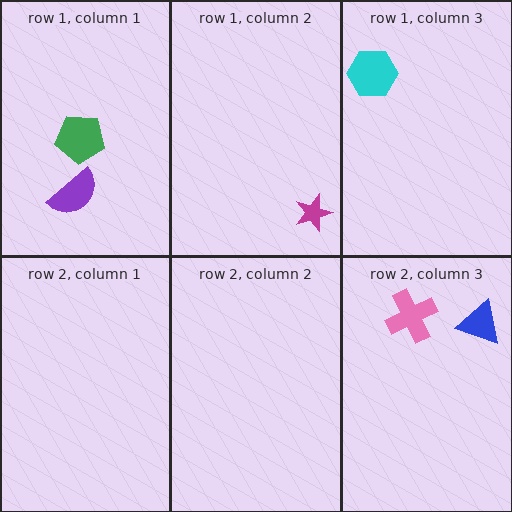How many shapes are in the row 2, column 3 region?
2.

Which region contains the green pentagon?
The row 1, column 1 region.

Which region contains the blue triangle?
The row 2, column 3 region.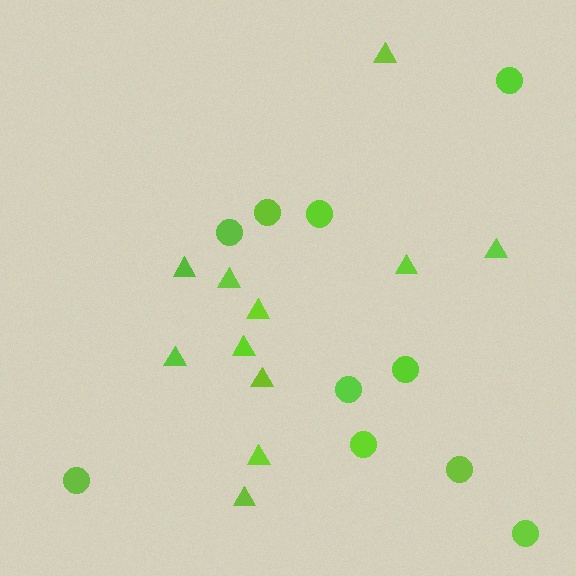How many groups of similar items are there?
There are 2 groups: one group of circles (10) and one group of triangles (11).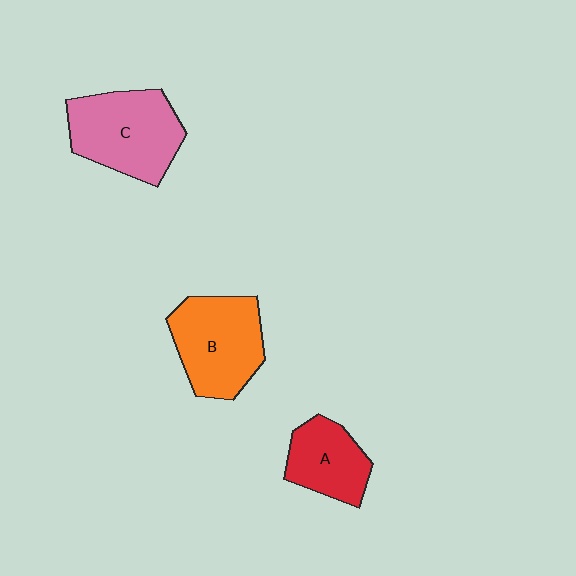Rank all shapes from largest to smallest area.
From largest to smallest: C (pink), B (orange), A (red).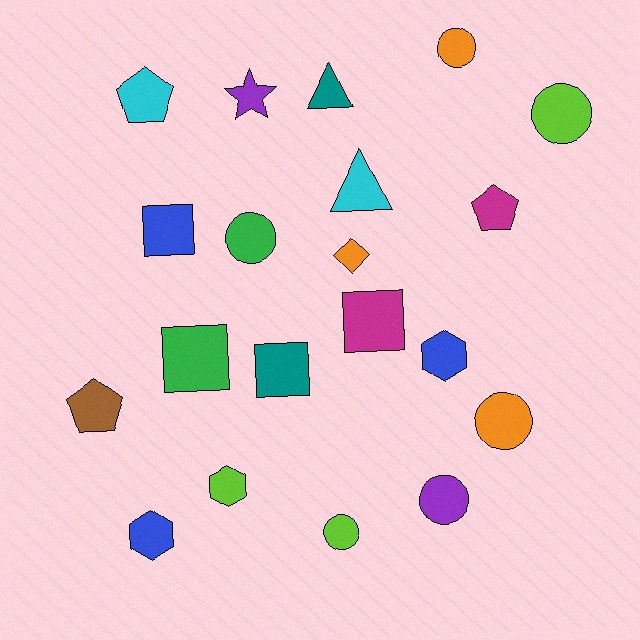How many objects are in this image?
There are 20 objects.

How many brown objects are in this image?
There is 1 brown object.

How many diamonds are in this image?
There is 1 diamond.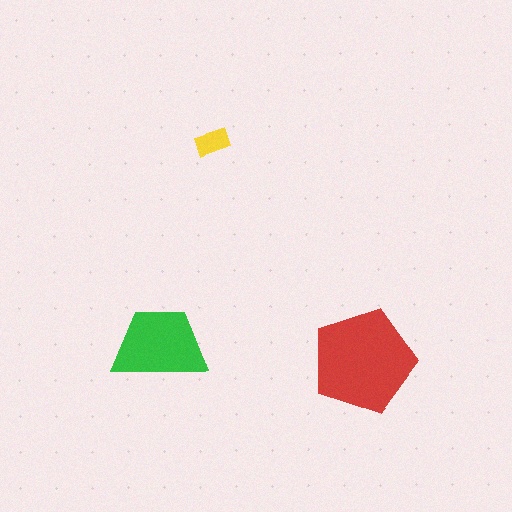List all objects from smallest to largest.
The yellow rectangle, the green trapezoid, the red pentagon.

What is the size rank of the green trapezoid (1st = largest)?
2nd.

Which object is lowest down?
The red pentagon is bottommost.